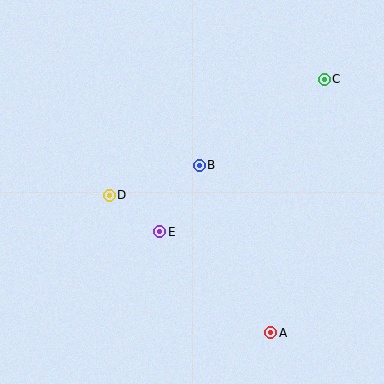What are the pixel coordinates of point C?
Point C is at (324, 79).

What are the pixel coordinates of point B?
Point B is at (199, 165).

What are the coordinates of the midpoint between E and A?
The midpoint between E and A is at (215, 282).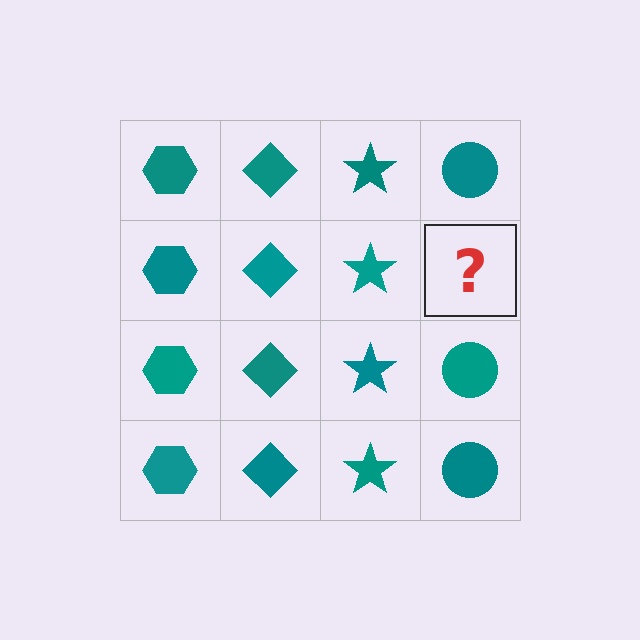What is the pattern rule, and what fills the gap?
The rule is that each column has a consistent shape. The gap should be filled with a teal circle.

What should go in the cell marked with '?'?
The missing cell should contain a teal circle.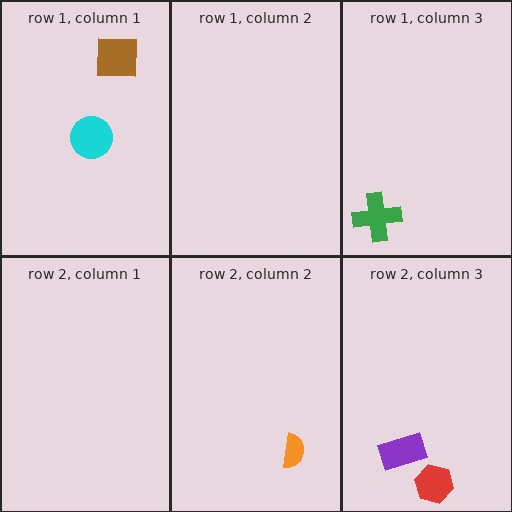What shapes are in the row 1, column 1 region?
The cyan circle, the brown square.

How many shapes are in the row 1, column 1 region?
2.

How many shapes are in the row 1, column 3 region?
1.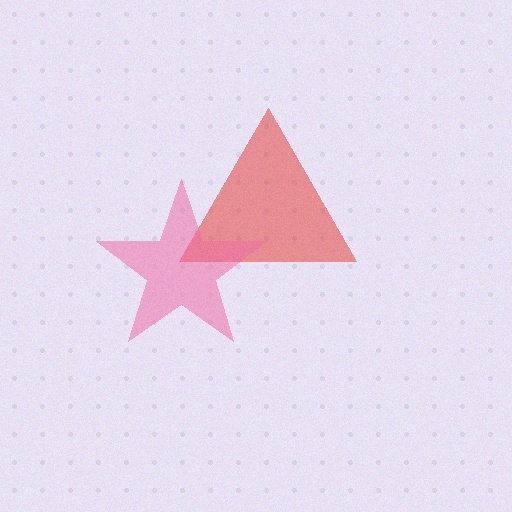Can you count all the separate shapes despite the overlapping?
Yes, there are 2 separate shapes.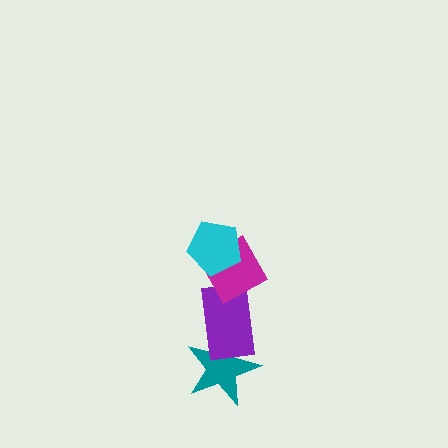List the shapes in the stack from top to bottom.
From top to bottom: the cyan pentagon, the magenta diamond, the purple rectangle, the teal star.